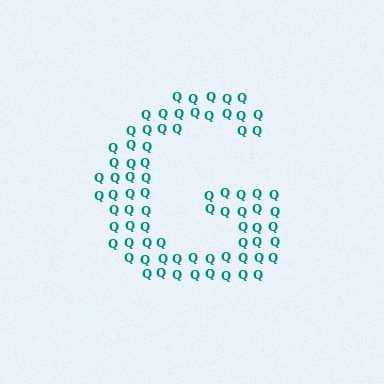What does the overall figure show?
The overall figure shows the letter G.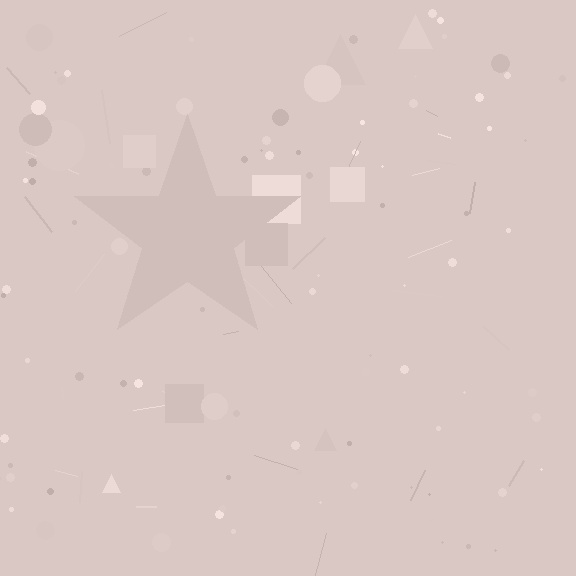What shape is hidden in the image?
A star is hidden in the image.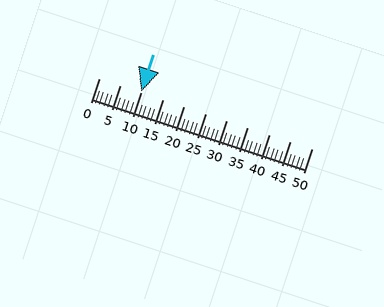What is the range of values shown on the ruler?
The ruler shows values from 0 to 50.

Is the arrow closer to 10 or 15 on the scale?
The arrow is closer to 10.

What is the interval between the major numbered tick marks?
The major tick marks are spaced 5 units apart.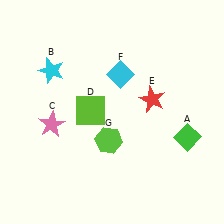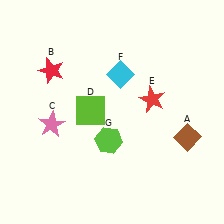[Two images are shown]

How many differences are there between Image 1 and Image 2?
There are 2 differences between the two images.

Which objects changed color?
A changed from green to brown. B changed from cyan to red.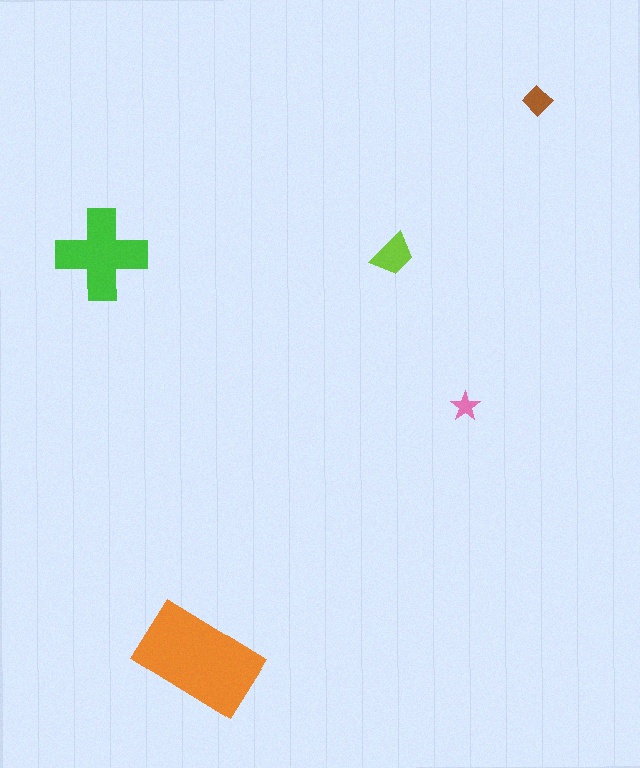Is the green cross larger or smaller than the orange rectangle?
Smaller.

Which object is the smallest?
The pink star.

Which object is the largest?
The orange rectangle.